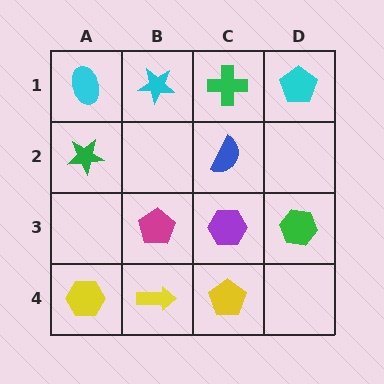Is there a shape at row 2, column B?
No, that cell is empty.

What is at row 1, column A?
A cyan ellipse.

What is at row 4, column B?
A yellow arrow.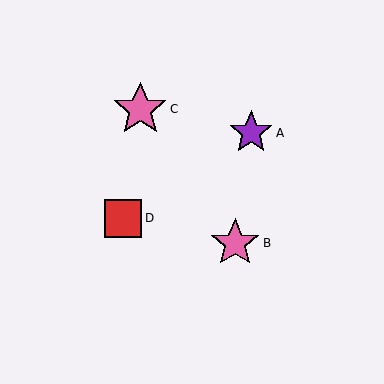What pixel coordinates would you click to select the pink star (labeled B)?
Click at (235, 243) to select the pink star B.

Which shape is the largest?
The pink star (labeled C) is the largest.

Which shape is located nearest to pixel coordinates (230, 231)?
The pink star (labeled B) at (235, 243) is nearest to that location.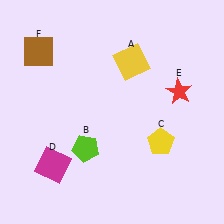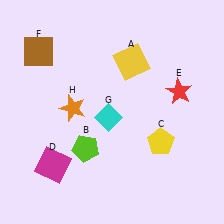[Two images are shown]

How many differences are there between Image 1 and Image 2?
There are 2 differences between the two images.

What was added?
A cyan diamond (G), an orange star (H) were added in Image 2.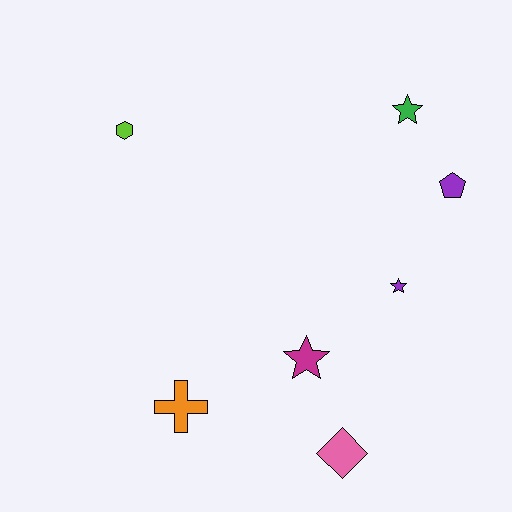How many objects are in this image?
There are 7 objects.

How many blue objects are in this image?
There are no blue objects.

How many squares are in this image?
There are no squares.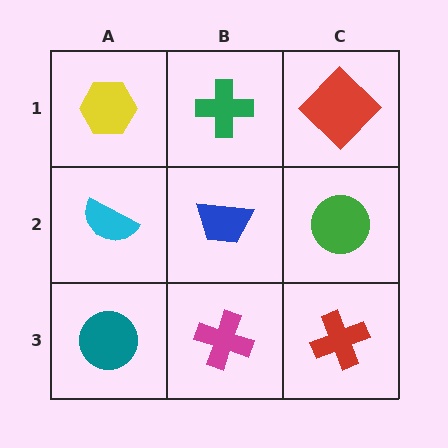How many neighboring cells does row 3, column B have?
3.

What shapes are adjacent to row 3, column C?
A green circle (row 2, column C), a magenta cross (row 3, column B).